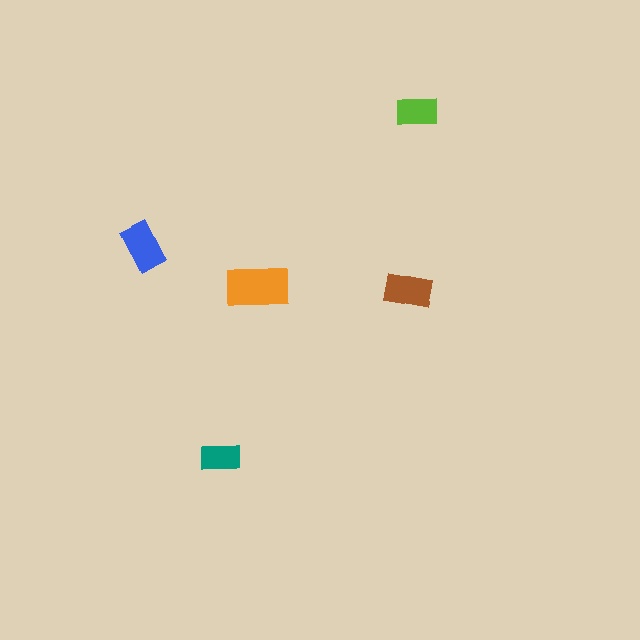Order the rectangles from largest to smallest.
the orange one, the blue one, the brown one, the lime one, the teal one.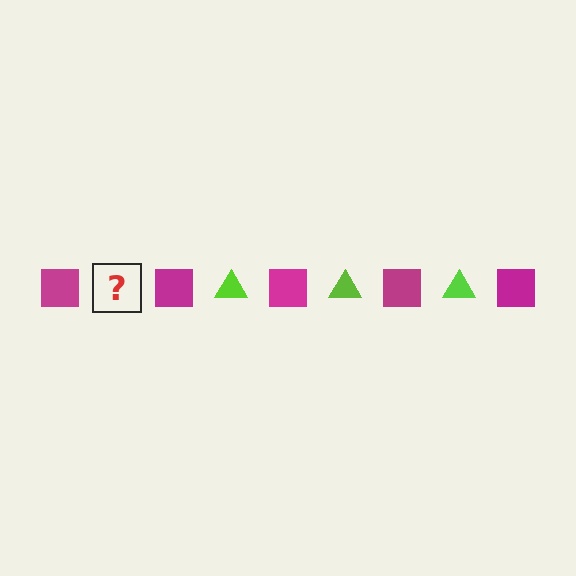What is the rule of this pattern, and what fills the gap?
The rule is that the pattern alternates between magenta square and lime triangle. The gap should be filled with a lime triangle.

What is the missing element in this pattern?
The missing element is a lime triangle.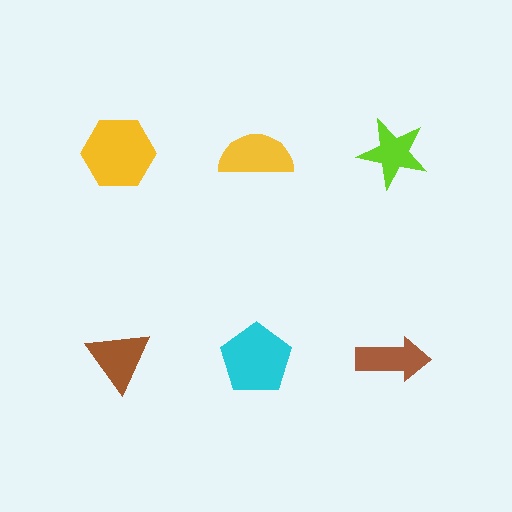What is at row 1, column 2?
A yellow semicircle.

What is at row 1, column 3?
A lime star.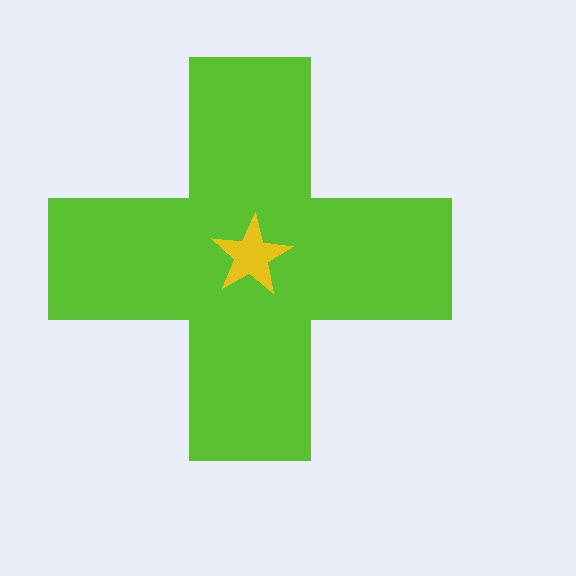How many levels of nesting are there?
2.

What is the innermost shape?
The yellow star.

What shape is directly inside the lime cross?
The yellow star.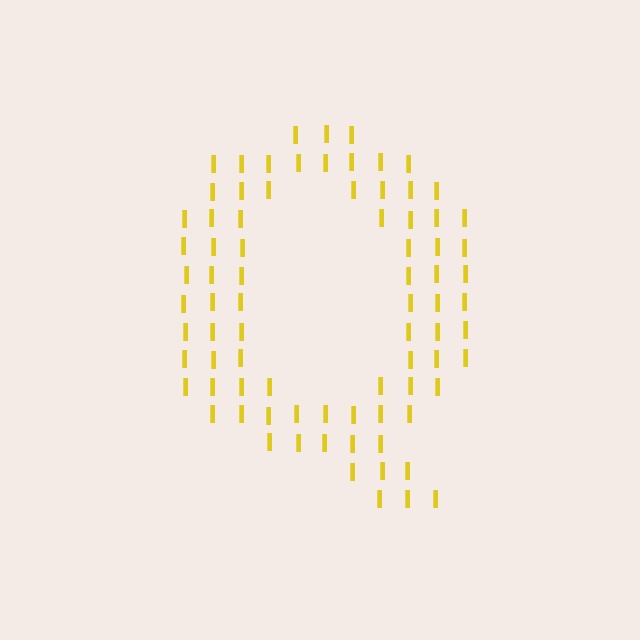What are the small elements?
The small elements are letter I's.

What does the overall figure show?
The overall figure shows the letter Q.